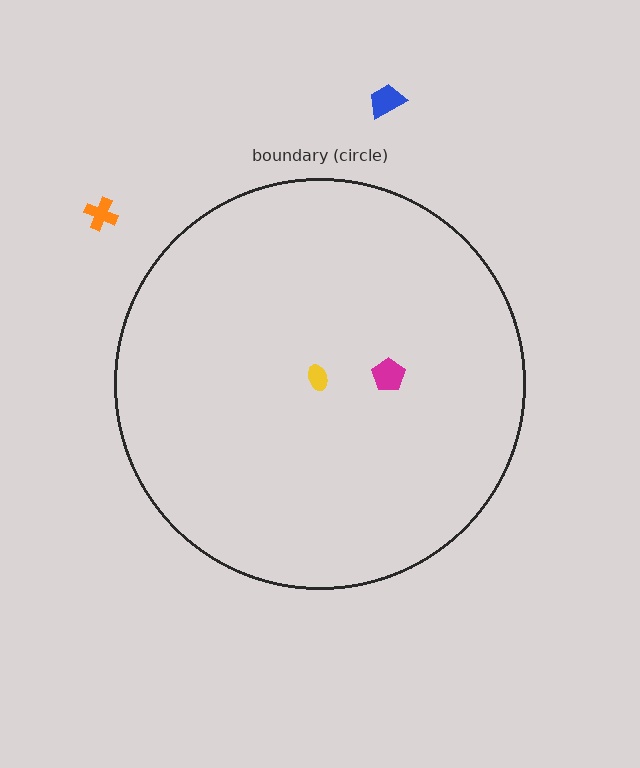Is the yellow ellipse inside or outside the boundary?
Inside.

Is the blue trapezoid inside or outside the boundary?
Outside.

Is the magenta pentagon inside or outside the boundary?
Inside.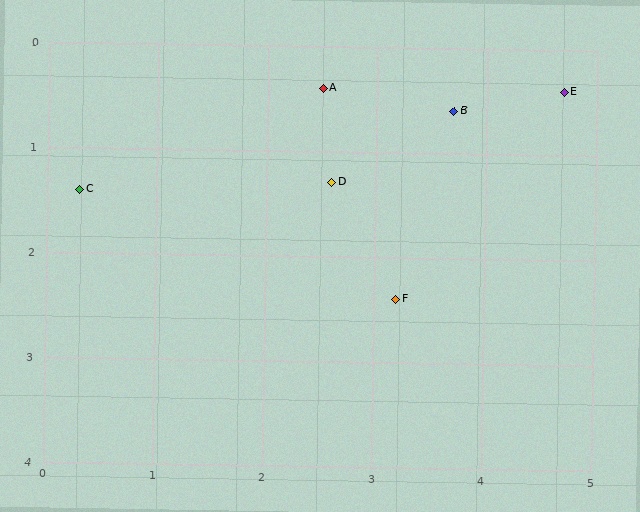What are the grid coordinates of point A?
Point A is at approximately (2.5, 0.4).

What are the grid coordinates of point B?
Point B is at approximately (3.7, 0.6).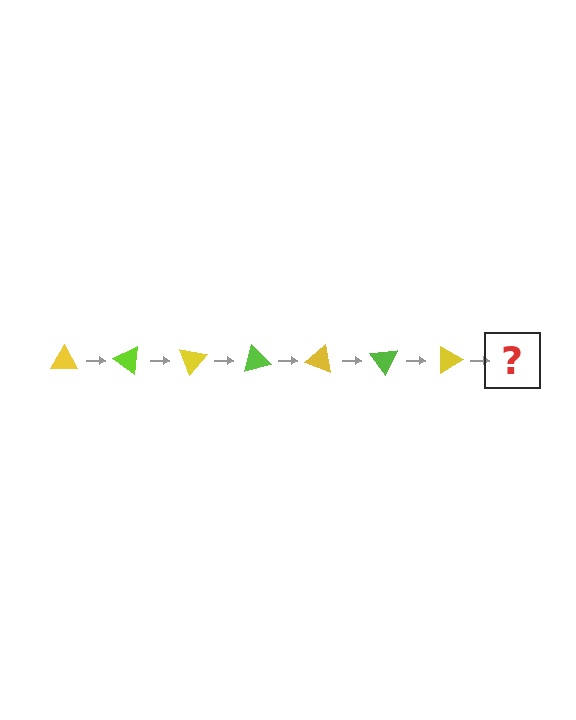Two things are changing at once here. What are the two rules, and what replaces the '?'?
The two rules are that it rotates 35 degrees each step and the color cycles through yellow and lime. The '?' should be a lime triangle, rotated 245 degrees from the start.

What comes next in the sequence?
The next element should be a lime triangle, rotated 245 degrees from the start.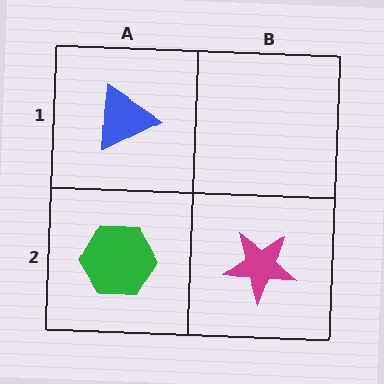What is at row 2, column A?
A green hexagon.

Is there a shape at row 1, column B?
No, that cell is empty.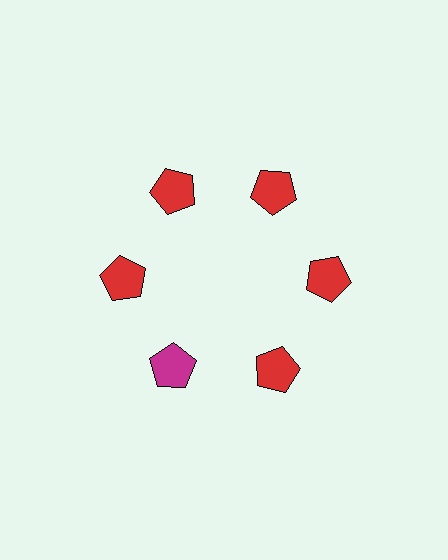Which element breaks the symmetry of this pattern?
The magenta pentagon at roughly the 7 o'clock position breaks the symmetry. All other shapes are red pentagons.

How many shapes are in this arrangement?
There are 6 shapes arranged in a ring pattern.